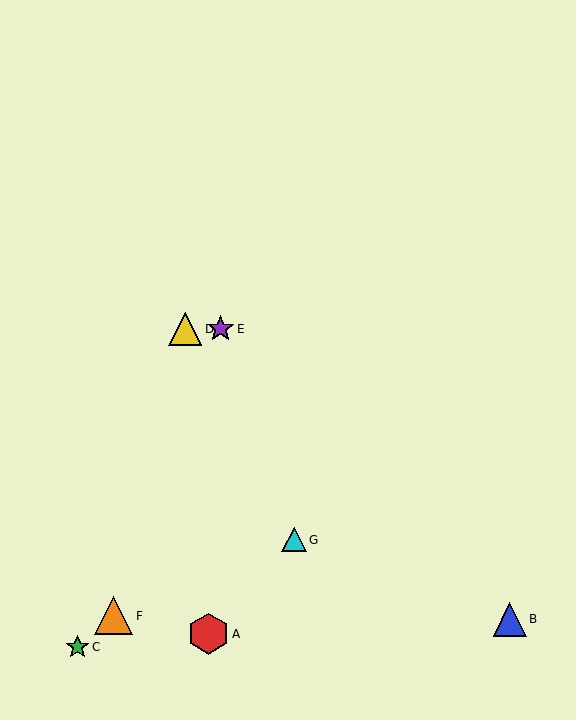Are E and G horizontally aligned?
No, E is at y≈329 and G is at y≈540.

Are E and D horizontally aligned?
Yes, both are at y≈329.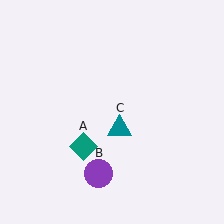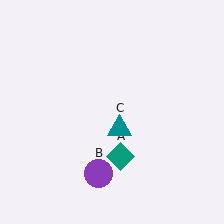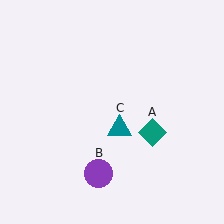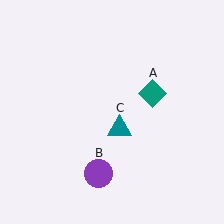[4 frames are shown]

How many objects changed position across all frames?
1 object changed position: teal diamond (object A).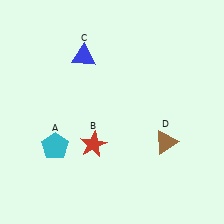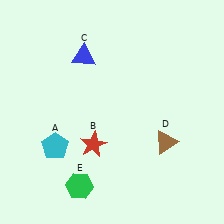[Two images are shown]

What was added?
A green hexagon (E) was added in Image 2.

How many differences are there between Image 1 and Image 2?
There is 1 difference between the two images.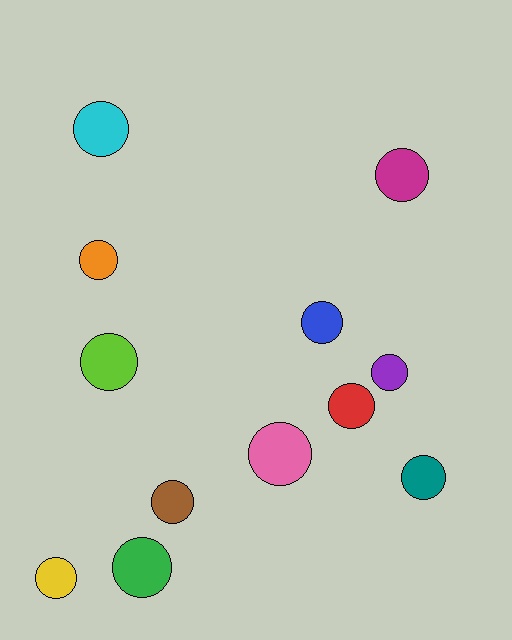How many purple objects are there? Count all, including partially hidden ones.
There is 1 purple object.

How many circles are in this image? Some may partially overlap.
There are 12 circles.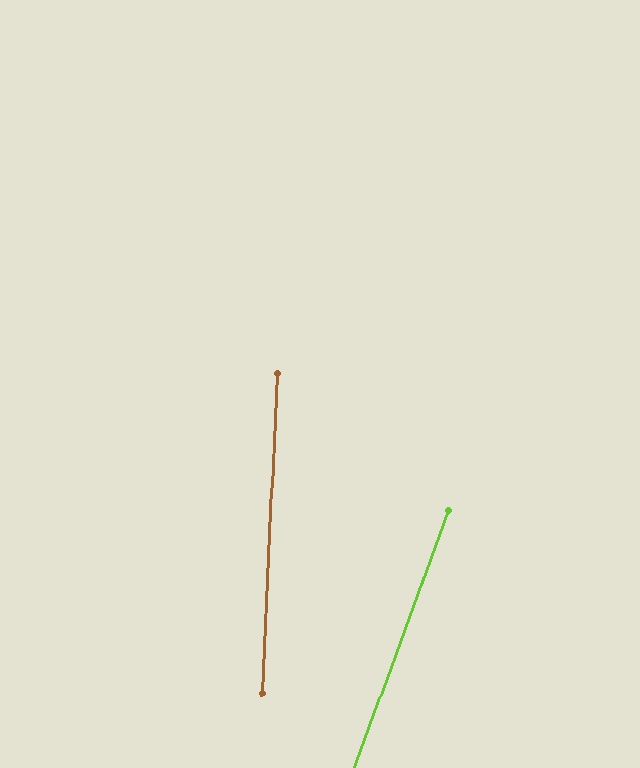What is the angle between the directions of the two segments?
Approximately 17 degrees.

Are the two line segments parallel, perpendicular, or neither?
Neither parallel nor perpendicular — they differ by about 17°.